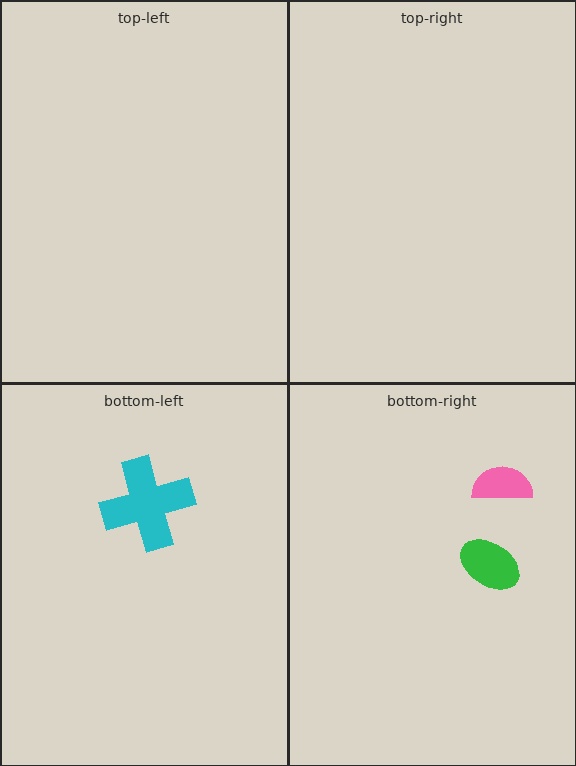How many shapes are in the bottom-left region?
1.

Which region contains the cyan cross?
The bottom-left region.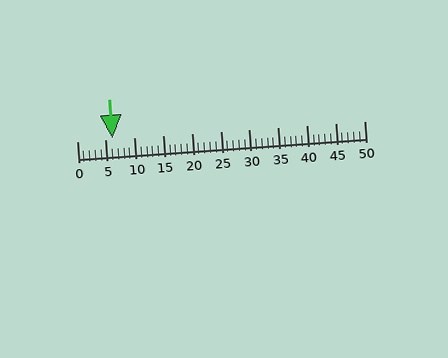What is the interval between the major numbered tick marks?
The major tick marks are spaced 5 units apart.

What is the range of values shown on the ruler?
The ruler shows values from 0 to 50.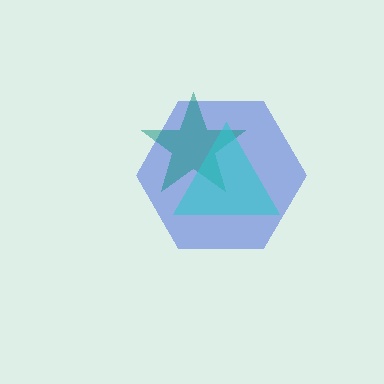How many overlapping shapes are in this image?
There are 3 overlapping shapes in the image.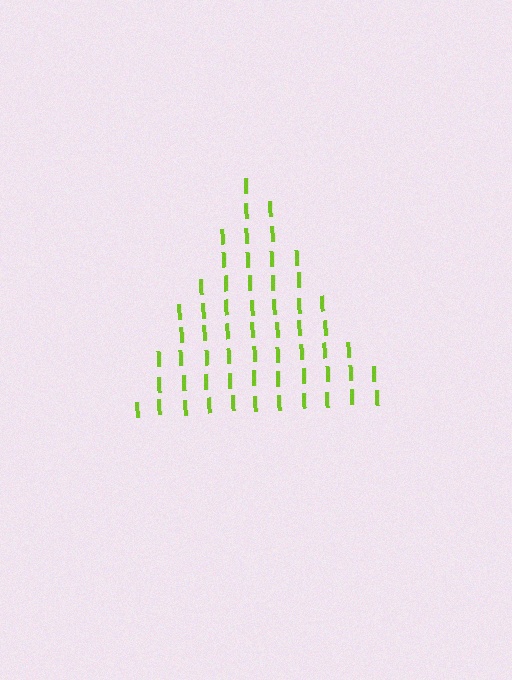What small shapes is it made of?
It is made of small letter I's.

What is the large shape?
The large shape is a triangle.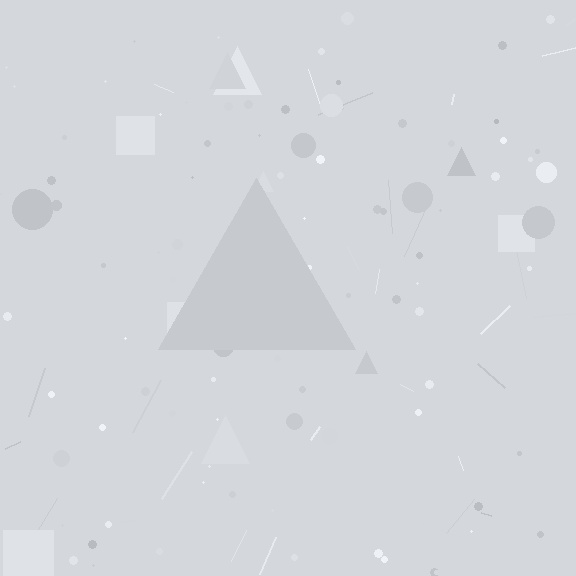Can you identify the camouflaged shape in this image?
The camouflaged shape is a triangle.